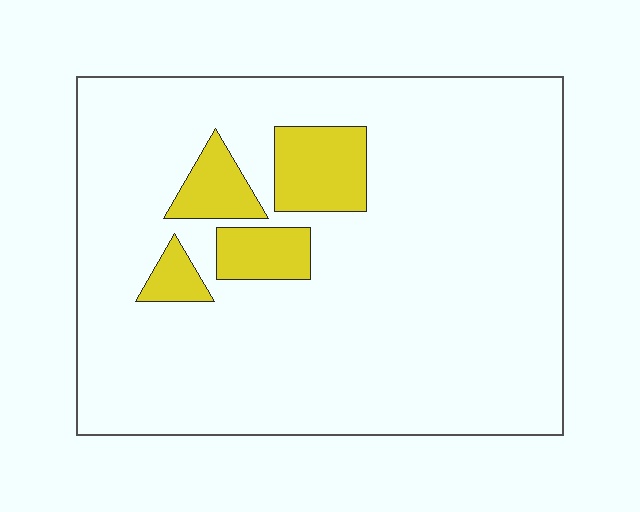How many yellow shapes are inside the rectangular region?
4.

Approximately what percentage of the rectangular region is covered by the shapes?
Approximately 10%.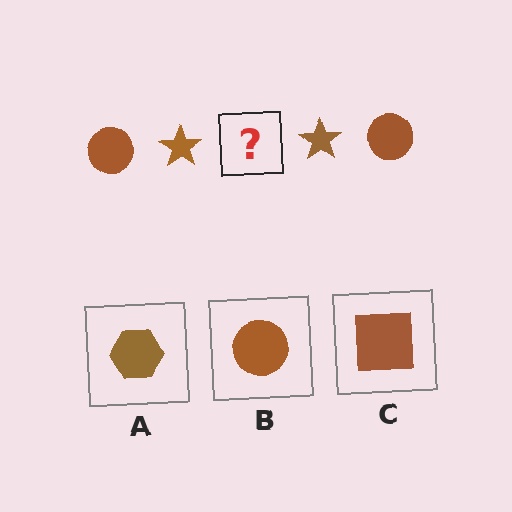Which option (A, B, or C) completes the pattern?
B.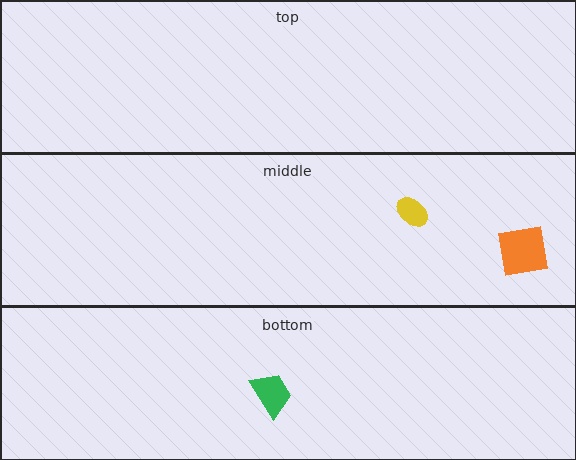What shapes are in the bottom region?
The green trapezoid.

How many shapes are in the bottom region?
1.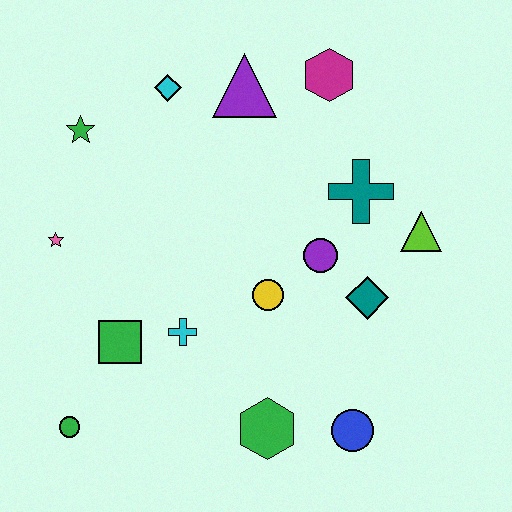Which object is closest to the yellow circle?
The purple circle is closest to the yellow circle.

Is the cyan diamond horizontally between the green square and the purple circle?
Yes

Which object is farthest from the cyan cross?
The magenta hexagon is farthest from the cyan cross.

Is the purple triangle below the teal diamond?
No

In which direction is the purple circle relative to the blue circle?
The purple circle is above the blue circle.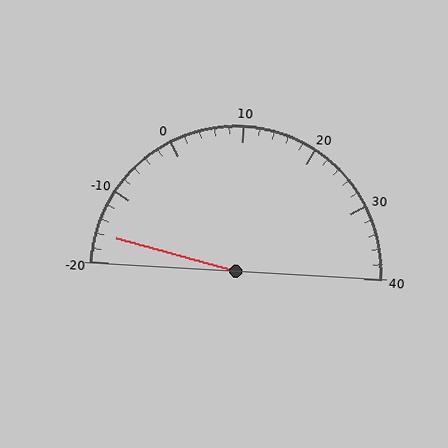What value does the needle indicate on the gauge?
The needle indicates approximately -16.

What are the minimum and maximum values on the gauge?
The gauge ranges from -20 to 40.